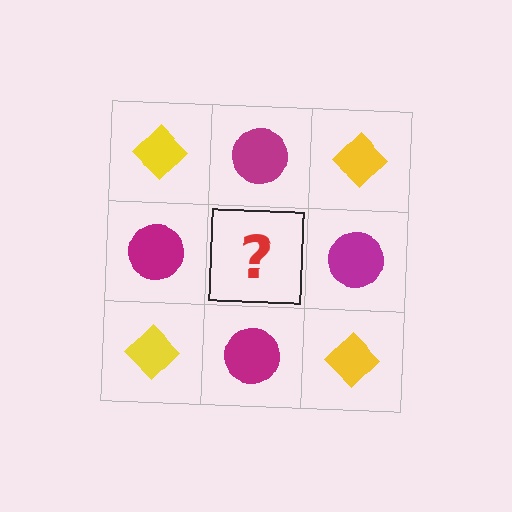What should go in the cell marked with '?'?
The missing cell should contain a yellow diamond.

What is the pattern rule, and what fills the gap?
The rule is that it alternates yellow diamond and magenta circle in a checkerboard pattern. The gap should be filled with a yellow diamond.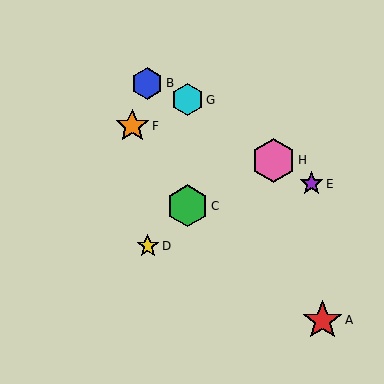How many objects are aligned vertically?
2 objects (C, G) are aligned vertically.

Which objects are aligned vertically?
Objects C, G are aligned vertically.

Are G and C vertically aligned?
Yes, both are at x≈188.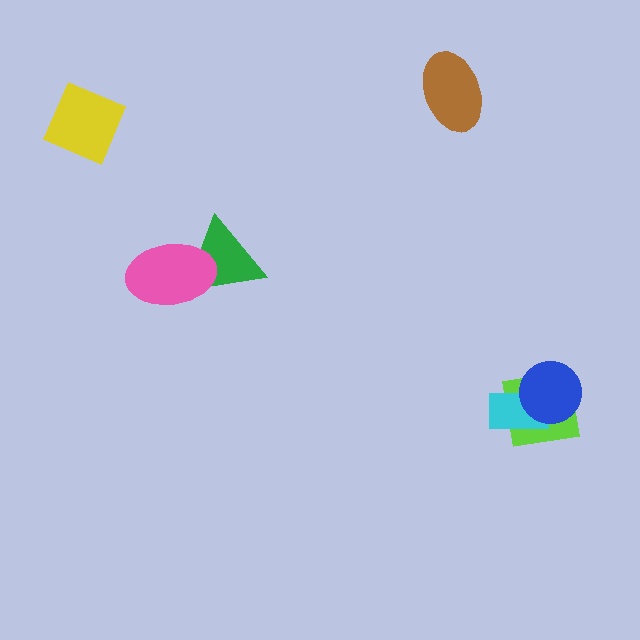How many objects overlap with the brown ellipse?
0 objects overlap with the brown ellipse.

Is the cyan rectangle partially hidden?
Yes, it is partially covered by another shape.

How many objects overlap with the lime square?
2 objects overlap with the lime square.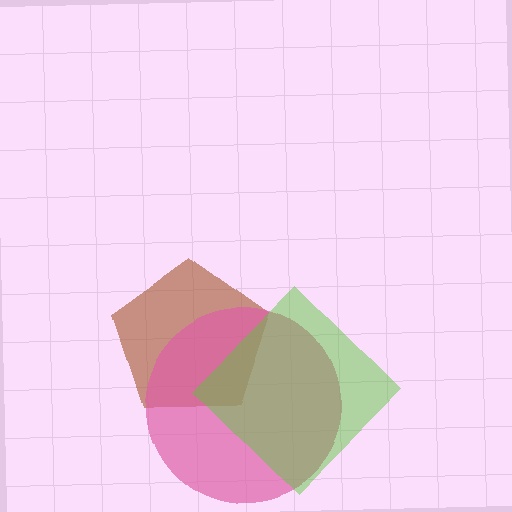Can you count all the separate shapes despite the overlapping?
Yes, there are 3 separate shapes.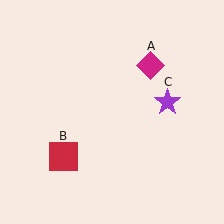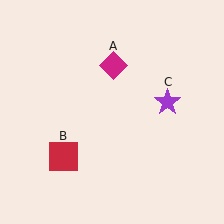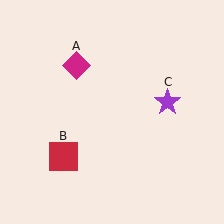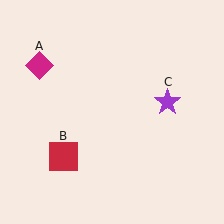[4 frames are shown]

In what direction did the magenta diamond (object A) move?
The magenta diamond (object A) moved left.